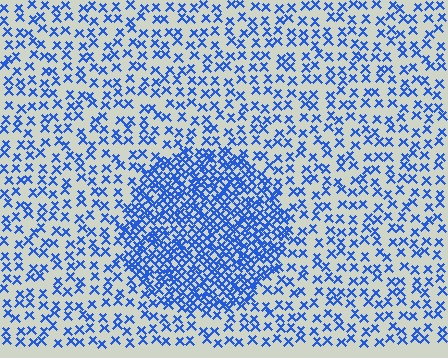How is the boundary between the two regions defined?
The boundary is defined by a change in element density (approximately 2.5x ratio). All elements are the same color, size, and shape.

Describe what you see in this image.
The image contains small blue elements arranged at two different densities. A circle-shaped region is visible where the elements are more densely packed than the surrounding area.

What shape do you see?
I see a circle.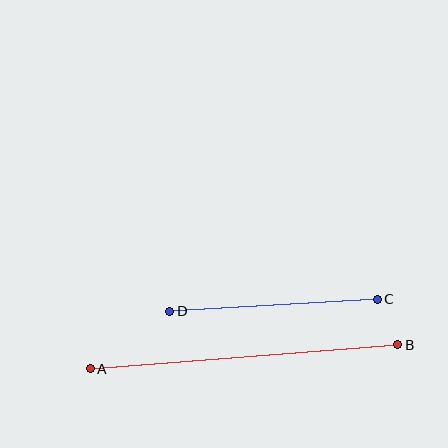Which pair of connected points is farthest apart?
Points A and B are farthest apart.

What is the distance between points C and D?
The distance is approximately 208 pixels.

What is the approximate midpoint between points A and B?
The midpoint is at approximately (244, 357) pixels.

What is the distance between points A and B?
The distance is approximately 309 pixels.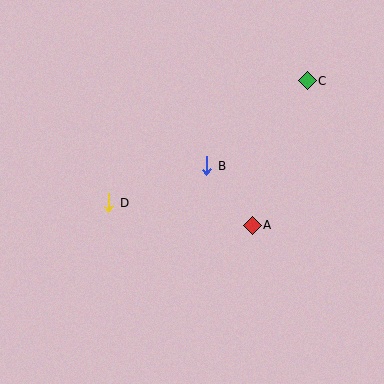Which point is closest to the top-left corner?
Point D is closest to the top-left corner.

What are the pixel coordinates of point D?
Point D is at (109, 203).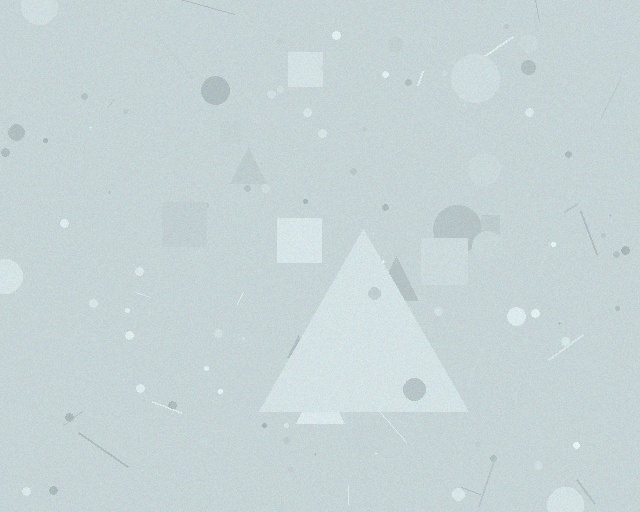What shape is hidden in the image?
A triangle is hidden in the image.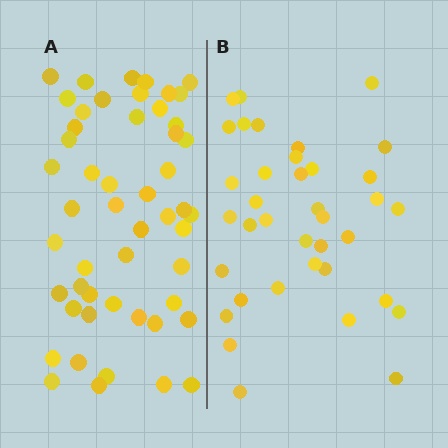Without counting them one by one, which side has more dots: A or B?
Region A (the left region) has more dots.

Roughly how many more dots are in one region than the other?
Region A has approximately 15 more dots than region B.